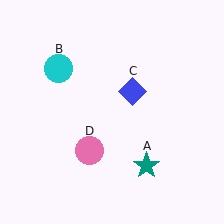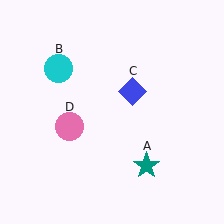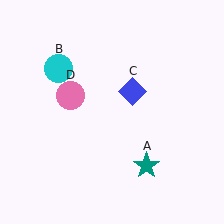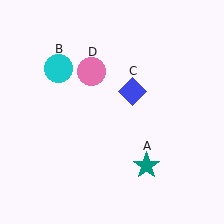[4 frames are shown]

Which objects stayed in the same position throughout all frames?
Teal star (object A) and cyan circle (object B) and blue diamond (object C) remained stationary.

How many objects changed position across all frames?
1 object changed position: pink circle (object D).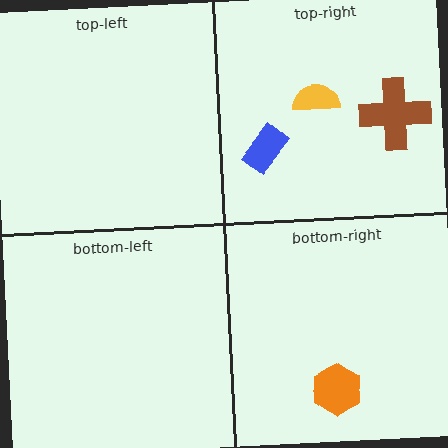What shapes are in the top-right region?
The brown cross, the blue rectangle, the yellow semicircle.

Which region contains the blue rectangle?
The top-right region.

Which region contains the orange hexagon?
The bottom-right region.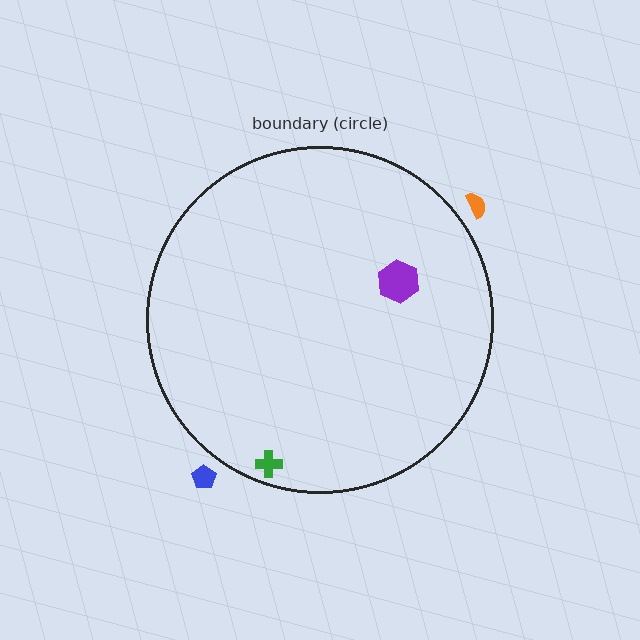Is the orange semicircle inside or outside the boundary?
Outside.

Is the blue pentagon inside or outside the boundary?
Outside.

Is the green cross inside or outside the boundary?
Inside.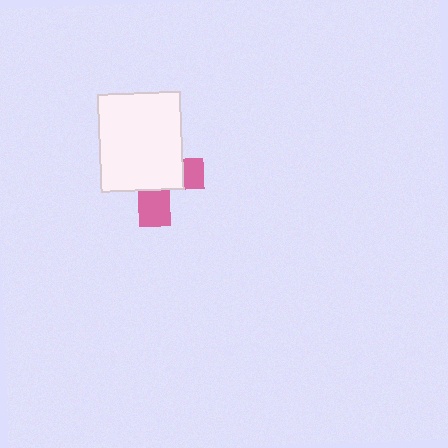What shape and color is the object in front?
The object in front is a white rectangle.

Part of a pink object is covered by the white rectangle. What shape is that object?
It is a cross.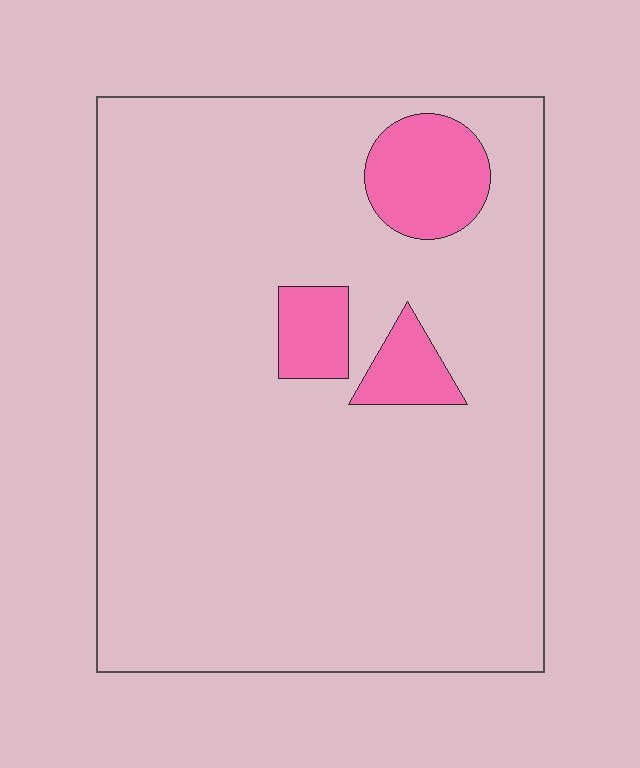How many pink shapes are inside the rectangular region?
3.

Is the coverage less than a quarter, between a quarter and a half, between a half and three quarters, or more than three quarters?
Less than a quarter.